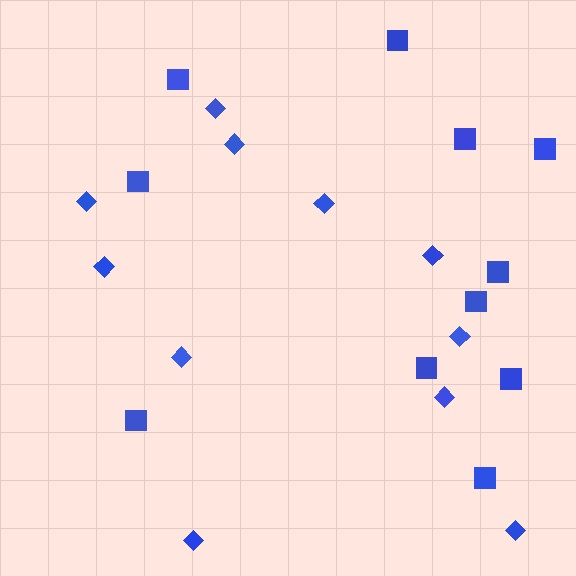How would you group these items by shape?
There are 2 groups: one group of diamonds (11) and one group of squares (11).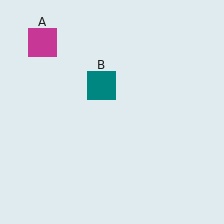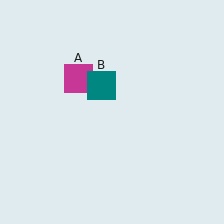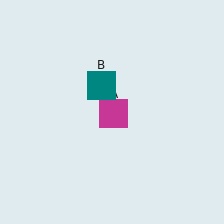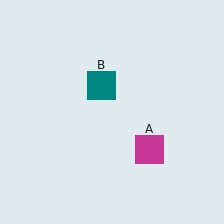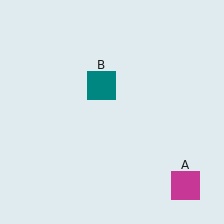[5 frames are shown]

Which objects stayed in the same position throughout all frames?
Teal square (object B) remained stationary.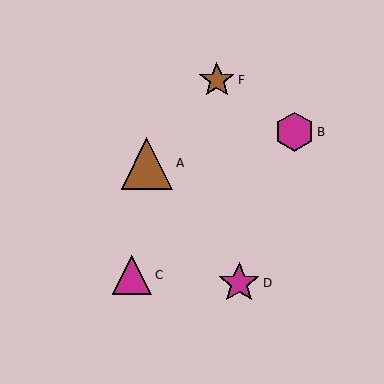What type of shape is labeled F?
Shape F is a brown star.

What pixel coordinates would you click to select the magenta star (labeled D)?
Click at (239, 283) to select the magenta star D.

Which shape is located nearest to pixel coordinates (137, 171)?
The brown triangle (labeled A) at (147, 163) is nearest to that location.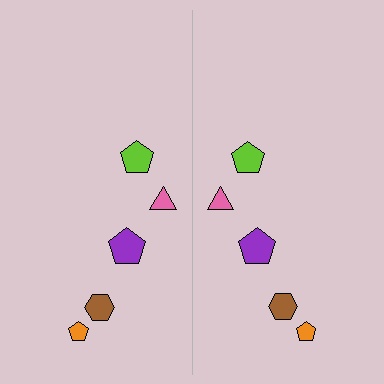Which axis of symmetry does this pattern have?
The pattern has a vertical axis of symmetry running through the center of the image.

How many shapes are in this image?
There are 10 shapes in this image.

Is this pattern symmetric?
Yes, this pattern has bilateral (reflection) symmetry.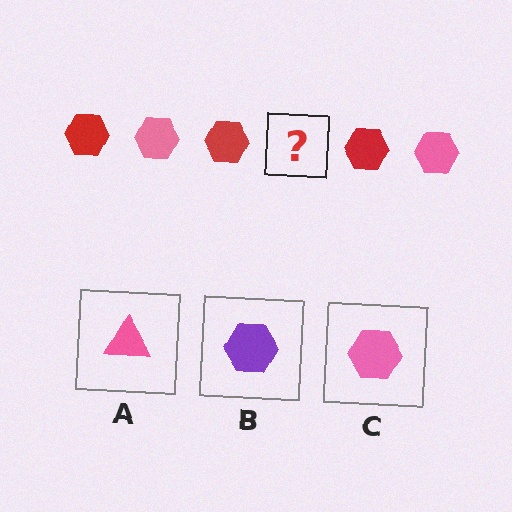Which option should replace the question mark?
Option C.